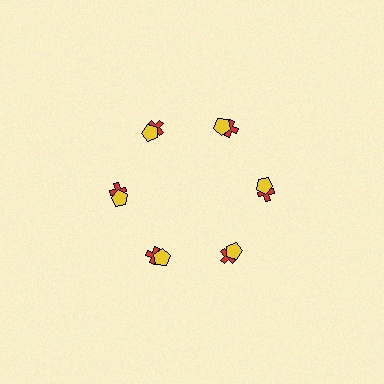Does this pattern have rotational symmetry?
Yes, this pattern has 6-fold rotational symmetry. It looks the same after rotating 60 degrees around the center.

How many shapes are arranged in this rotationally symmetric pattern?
There are 12 shapes, arranged in 6 groups of 2.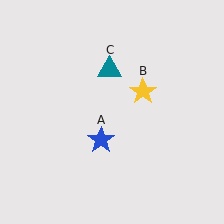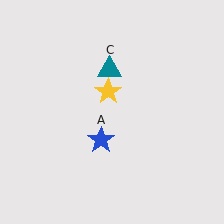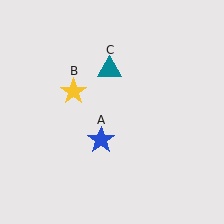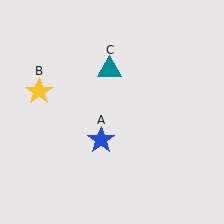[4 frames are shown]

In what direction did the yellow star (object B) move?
The yellow star (object B) moved left.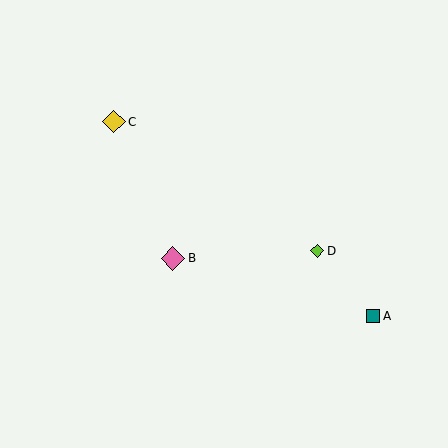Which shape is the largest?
The pink diamond (labeled B) is the largest.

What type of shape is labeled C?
Shape C is a yellow diamond.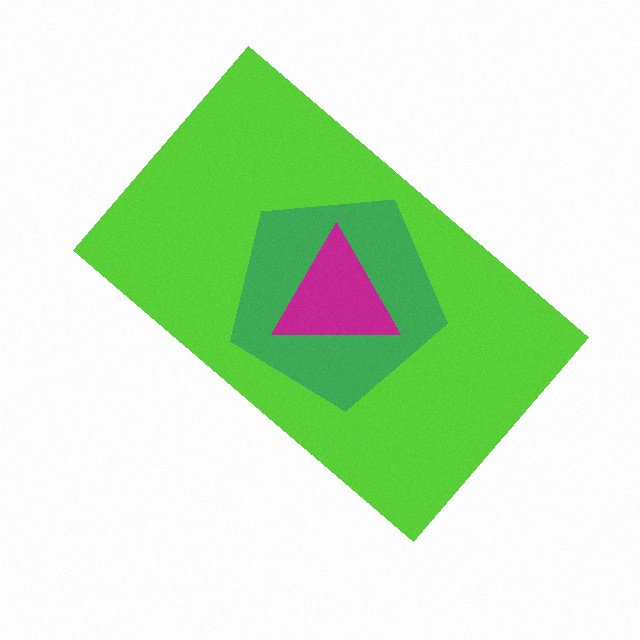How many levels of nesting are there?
3.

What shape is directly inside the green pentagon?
The magenta triangle.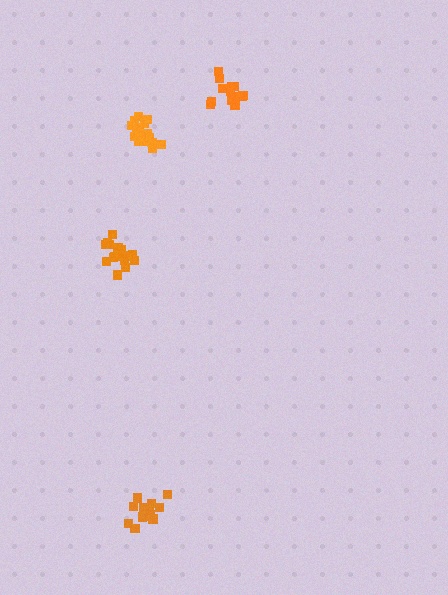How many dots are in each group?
Group 1: 18 dots, Group 2: 18 dots, Group 3: 14 dots, Group 4: 15 dots (65 total).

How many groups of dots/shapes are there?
There are 4 groups.